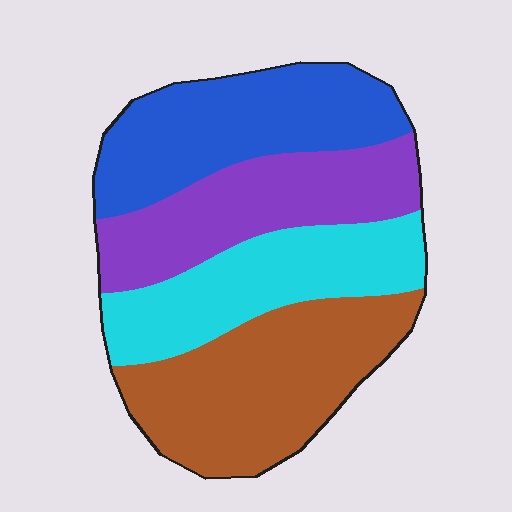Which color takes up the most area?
Brown, at roughly 30%.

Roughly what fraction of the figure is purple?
Purple takes up about one quarter (1/4) of the figure.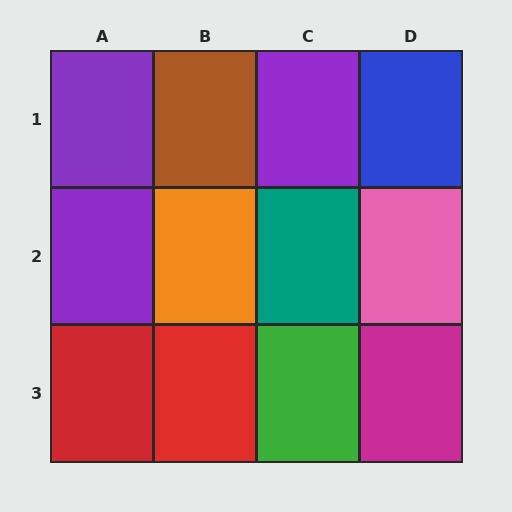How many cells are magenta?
1 cell is magenta.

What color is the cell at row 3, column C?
Green.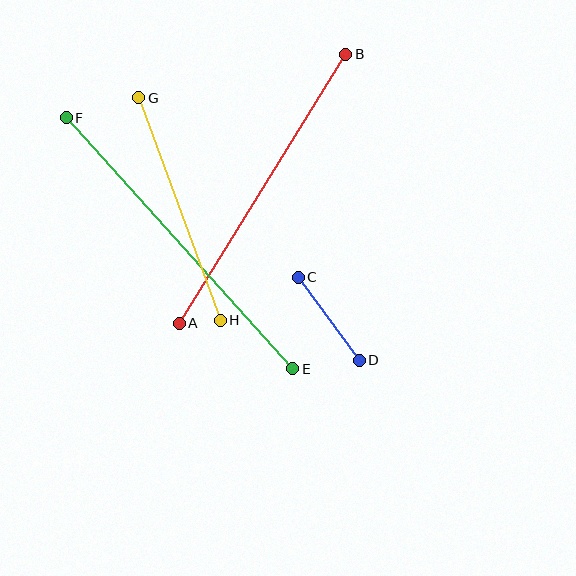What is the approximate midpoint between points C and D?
The midpoint is at approximately (329, 319) pixels.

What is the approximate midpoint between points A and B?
The midpoint is at approximately (262, 189) pixels.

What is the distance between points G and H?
The distance is approximately 237 pixels.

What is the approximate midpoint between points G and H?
The midpoint is at approximately (180, 209) pixels.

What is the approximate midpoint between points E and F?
The midpoint is at approximately (179, 243) pixels.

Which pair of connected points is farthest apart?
Points E and F are farthest apart.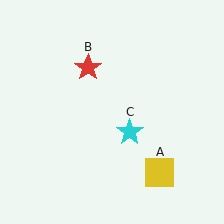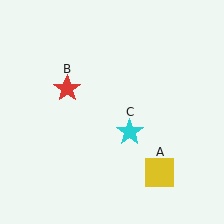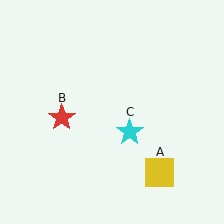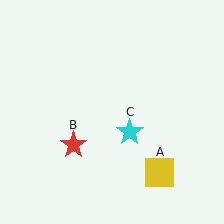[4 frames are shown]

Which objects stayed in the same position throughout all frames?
Yellow square (object A) and cyan star (object C) remained stationary.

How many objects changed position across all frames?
1 object changed position: red star (object B).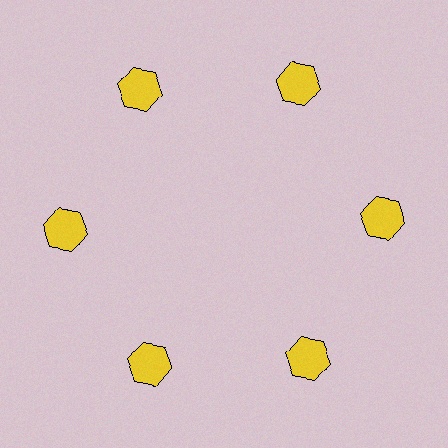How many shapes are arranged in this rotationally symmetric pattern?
There are 6 shapes, arranged in 6 groups of 1.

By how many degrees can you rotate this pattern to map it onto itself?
The pattern maps onto itself every 60 degrees of rotation.